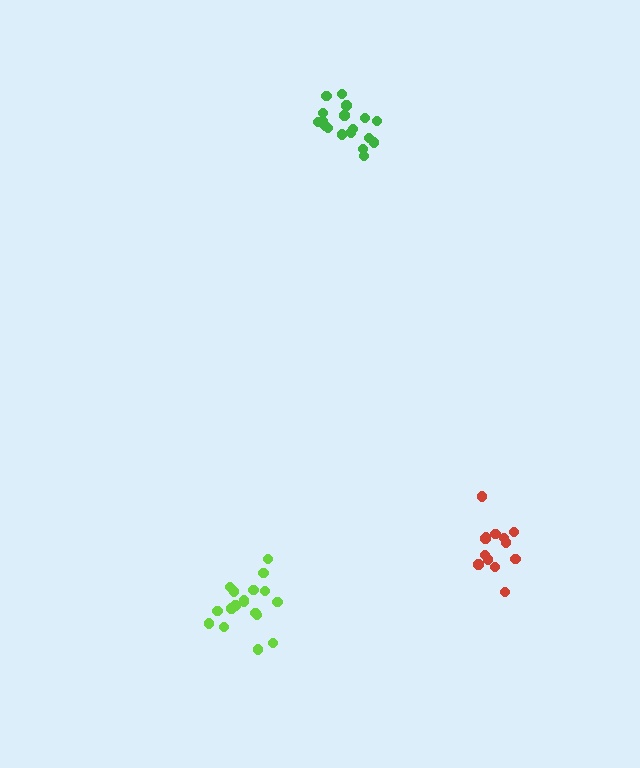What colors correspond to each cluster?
The clusters are colored: red, green, lime.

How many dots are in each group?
Group 1: 13 dots, Group 2: 18 dots, Group 3: 18 dots (49 total).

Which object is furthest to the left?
The lime cluster is leftmost.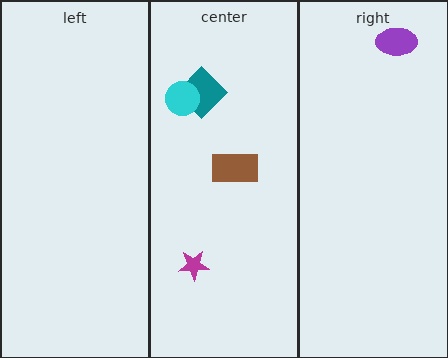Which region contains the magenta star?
The center region.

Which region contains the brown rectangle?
The center region.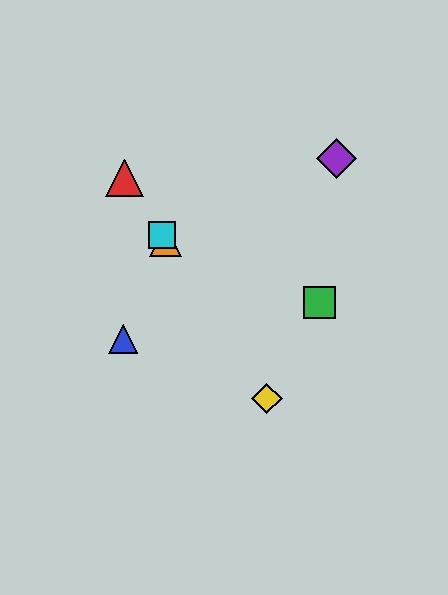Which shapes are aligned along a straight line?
The red triangle, the yellow diamond, the orange triangle, the cyan square are aligned along a straight line.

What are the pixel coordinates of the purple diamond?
The purple diamond is at (336, 159).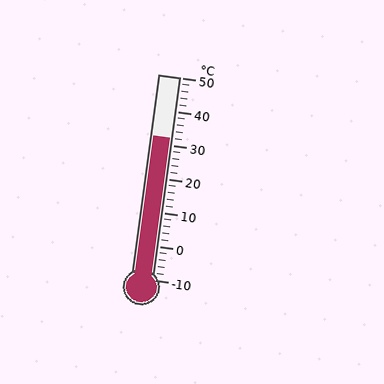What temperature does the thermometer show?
The thermometer shows approximately 32°C.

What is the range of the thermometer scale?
The thermometer scale ranges from -10°C to 50°C.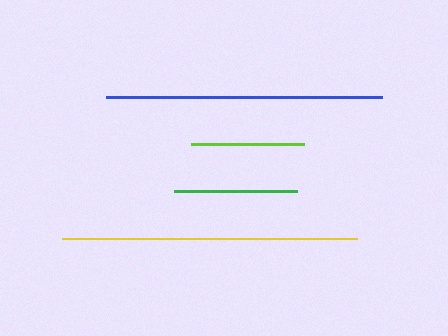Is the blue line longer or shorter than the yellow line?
The yellow line is longer than the blue line.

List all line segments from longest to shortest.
From longest to shortest: yellow, blue, green, lime.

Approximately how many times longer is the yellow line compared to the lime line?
The yellow line is approximately 2.6 times the length of the lime line.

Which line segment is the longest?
The yellow line is the longest at approximately 295 pixels.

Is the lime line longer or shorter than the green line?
The green line is longer than the lime line.